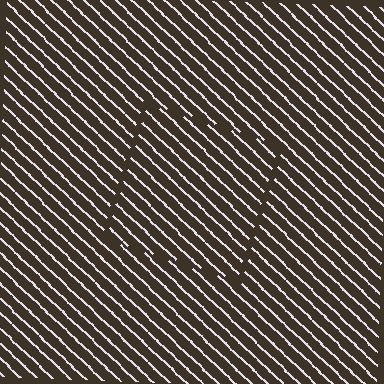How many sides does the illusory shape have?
4 sides — the line-ends trace a square.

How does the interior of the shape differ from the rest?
The interior of the shape contains the same grating, shifted by half a period — the contour is defined by the phase discontinuity where line-ends from the inner and outer gratings abut.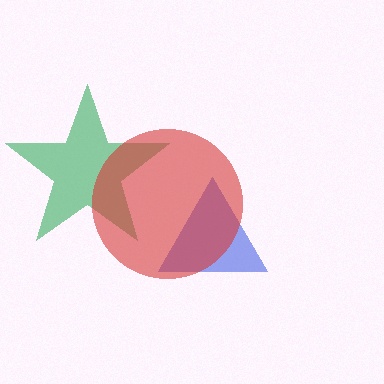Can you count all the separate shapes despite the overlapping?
Yes, there are 3 separate shapes.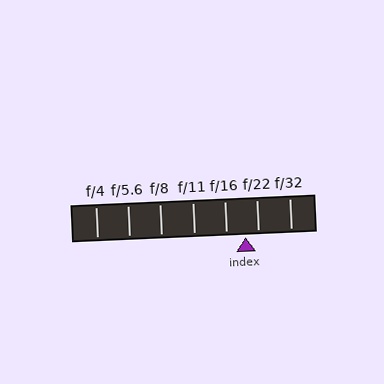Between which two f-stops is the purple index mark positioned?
The index mark is between f/16 and f/22.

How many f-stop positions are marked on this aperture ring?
There are 7 f-stop positions marked.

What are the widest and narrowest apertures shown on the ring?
The widest aperture shown is f/4 and the narrowest is f/32.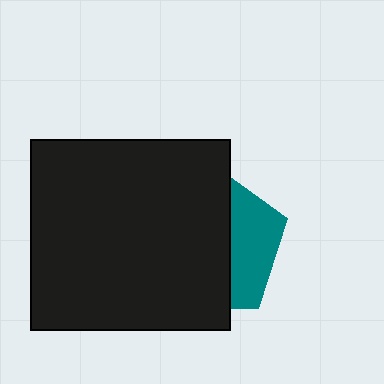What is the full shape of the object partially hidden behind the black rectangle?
The partially hidden object is a teal pentagon.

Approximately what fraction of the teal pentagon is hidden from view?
Roughly 68% of the teal pentagon is hidden behind the black rectangle.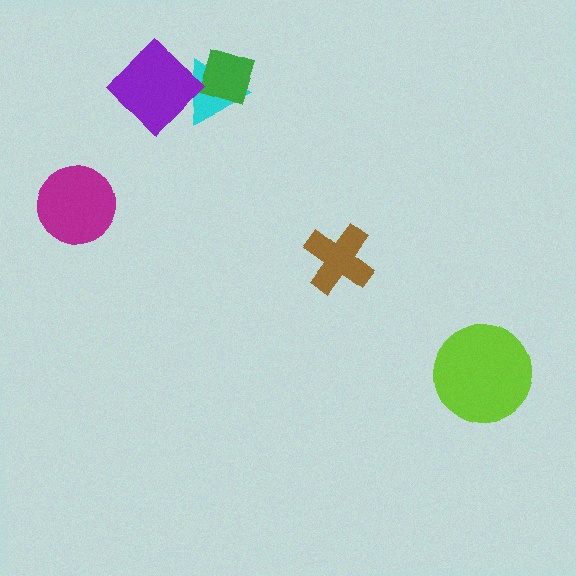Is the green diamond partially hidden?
No, no other shape covers it.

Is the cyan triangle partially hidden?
Yes, it is partially covered by another shape.